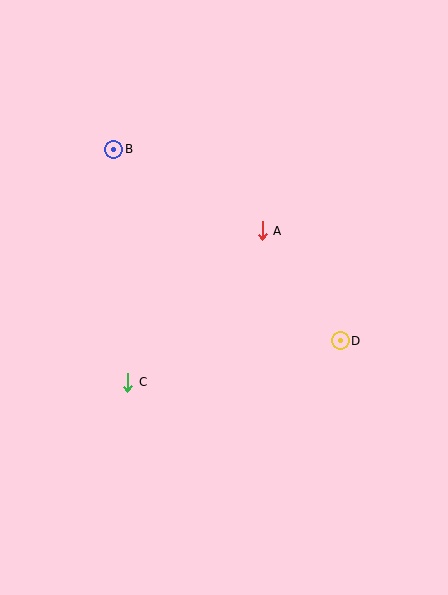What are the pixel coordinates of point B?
Point B is at (114, 149).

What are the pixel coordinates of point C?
Point C is at (128, 382).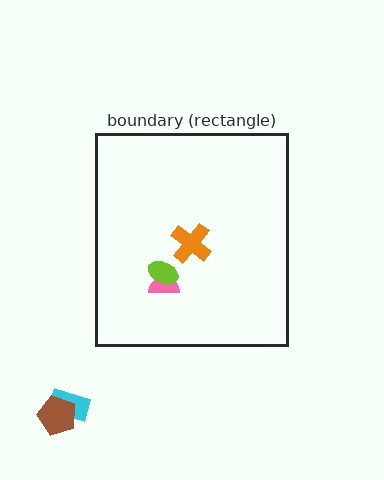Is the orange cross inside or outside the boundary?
Inside.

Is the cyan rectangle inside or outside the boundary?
Outside.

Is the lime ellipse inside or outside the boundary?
Inside.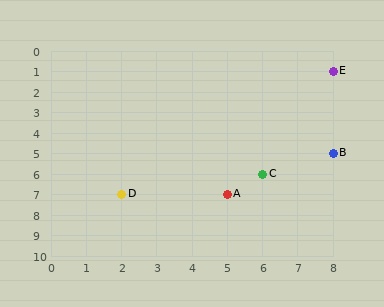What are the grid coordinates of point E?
Point E is at grid coordinates (8, 1).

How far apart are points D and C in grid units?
Points D and C are 4 columns and 1 row apart (about 4.1 grid units diagonally).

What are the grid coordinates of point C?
Point C is at grid coordinates (6, 6).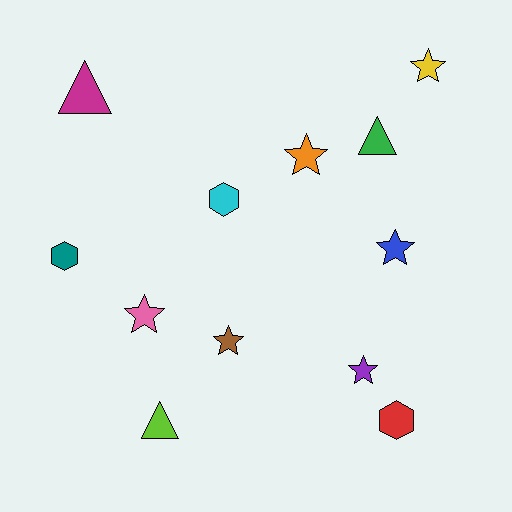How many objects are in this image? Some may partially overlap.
There are 12 objects.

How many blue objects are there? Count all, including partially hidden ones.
There is 1 blue object.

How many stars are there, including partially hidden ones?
There are 6 stars.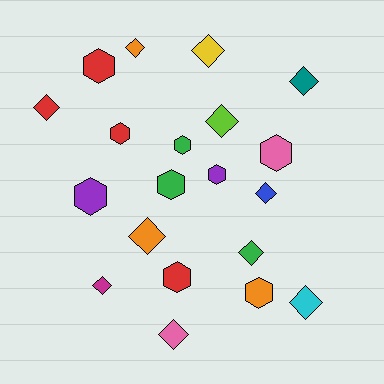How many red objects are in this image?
There are 4 red objects.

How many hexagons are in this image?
There are 9 hexagons.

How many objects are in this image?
There are 20 objects.